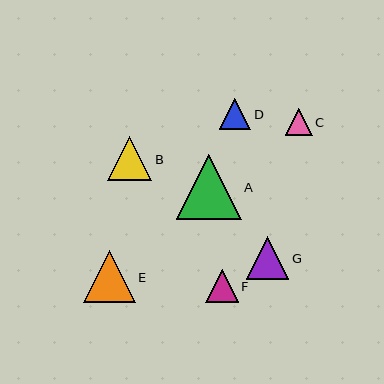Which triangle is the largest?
Triangle A is the largest with a size of approximately 64 pixels.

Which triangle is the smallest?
Triangle C is the smallest with a size of approximately 27 pixels.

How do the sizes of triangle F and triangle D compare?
Triangle F and triangle D are approximately the same size.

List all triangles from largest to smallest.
From largest to smallest: A, E, B, G, F, D, C.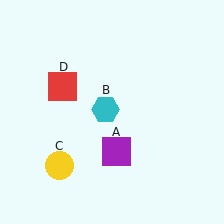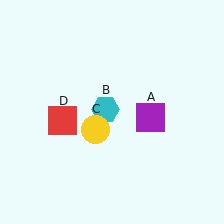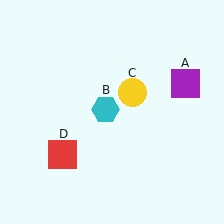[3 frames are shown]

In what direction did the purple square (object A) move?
The purple square (object A) moved up and to the right.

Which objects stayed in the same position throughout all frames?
Cyan hexagon (object B) remained stationary.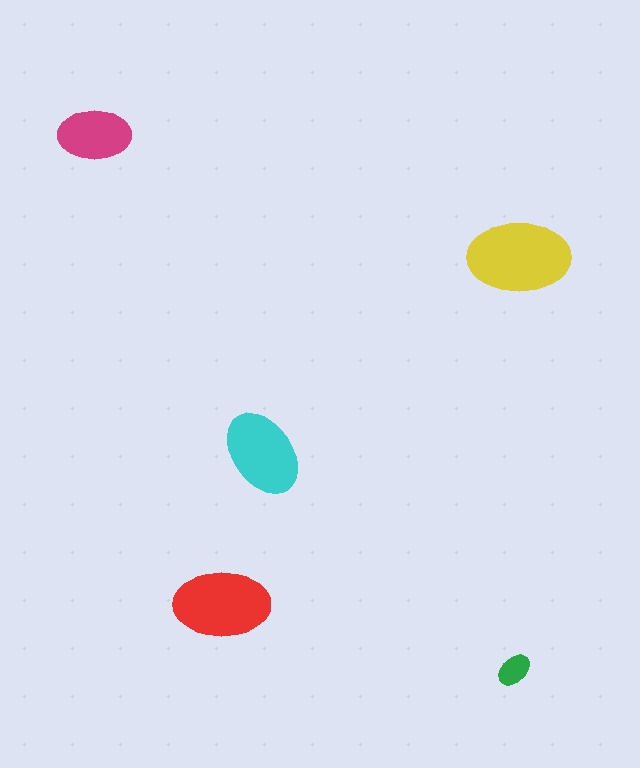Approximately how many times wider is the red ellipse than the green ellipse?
About 2.5 times wider.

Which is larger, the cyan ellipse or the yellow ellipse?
The yellow one.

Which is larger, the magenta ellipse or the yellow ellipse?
The yellow one.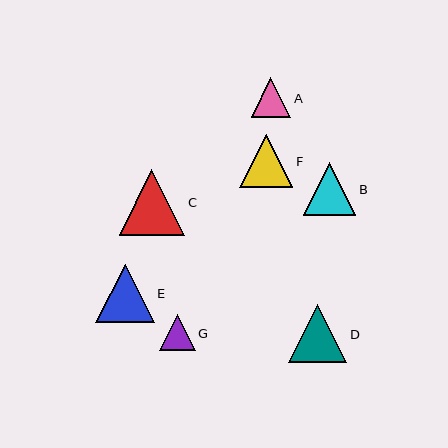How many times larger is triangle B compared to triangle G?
Triangle B is approximately 1.5 times the size of triangle G.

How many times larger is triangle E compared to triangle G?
Triangle E is approximately 1.6 times the size of triangle G.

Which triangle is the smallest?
Triangle G is the smallest with a size of approximately 36 pixels.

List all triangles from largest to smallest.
From largest to smallest: C, E, D, F, B, A, G.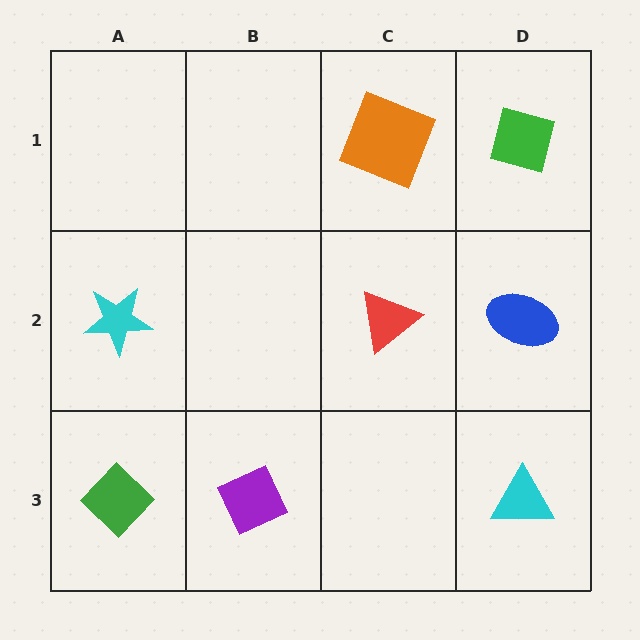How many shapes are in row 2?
3 shapes.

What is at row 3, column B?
A purple diamond.